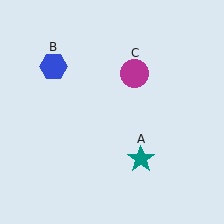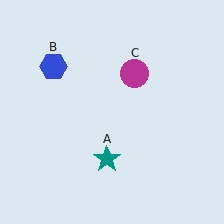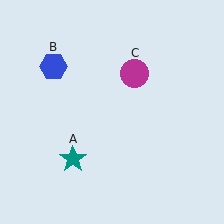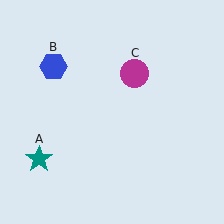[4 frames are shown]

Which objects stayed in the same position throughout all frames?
Blue hexagon (object B) and magenta circle (object C) remained stationary.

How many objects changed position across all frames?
1 object changed position: teal star (object A).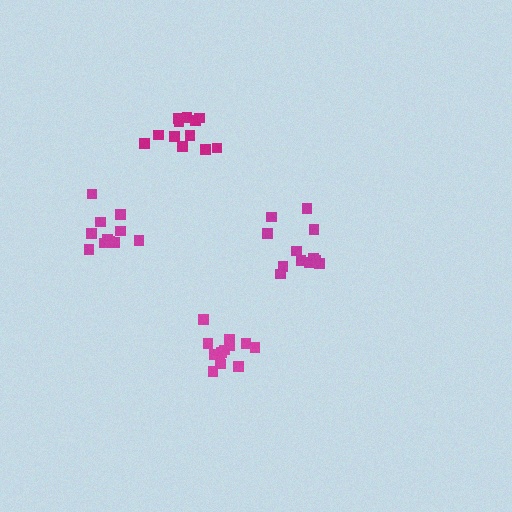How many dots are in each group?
Group 1: 12 dots, Group 2: 11 dots, Group 3: 12 dots, Group 4: 13 dots (48 total).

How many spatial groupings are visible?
There are 4 spatial groupings.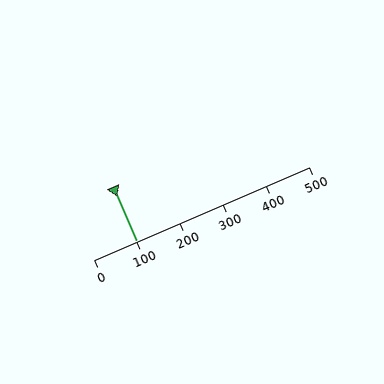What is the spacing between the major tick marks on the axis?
The major ticks are spaced 100 apart.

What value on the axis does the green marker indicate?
The marker indicates approximately 100.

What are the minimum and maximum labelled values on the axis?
The axis runs from 0 to 500.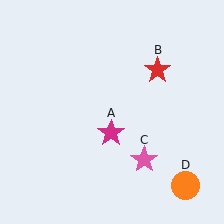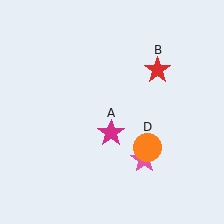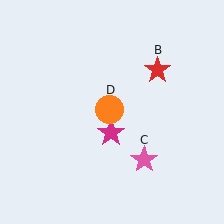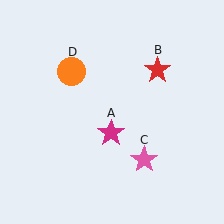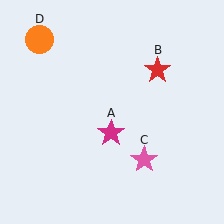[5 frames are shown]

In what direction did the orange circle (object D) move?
The orange circle (object D) moved up and to the left.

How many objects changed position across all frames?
1 object changed position: orange circle (object D).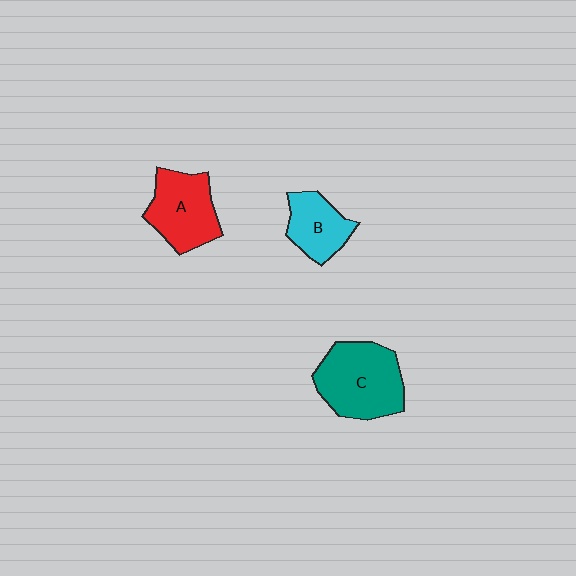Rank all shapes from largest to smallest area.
From largest to smallest: C (teal), A (red), B (cyan).